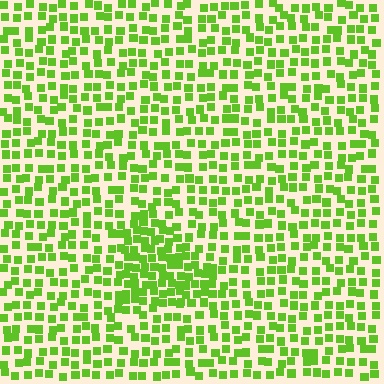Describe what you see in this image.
The image contains small lime elements arranged at two different densities. A triangle-shaped region is visible where the elements are more densely packed than the surrounding area.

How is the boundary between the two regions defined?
The boundary is defined by a change in element density (approximately 1.7x ratio). All elements are the same color, size, and shape.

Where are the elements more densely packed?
The elements are more densely packed inside the triangle boundary.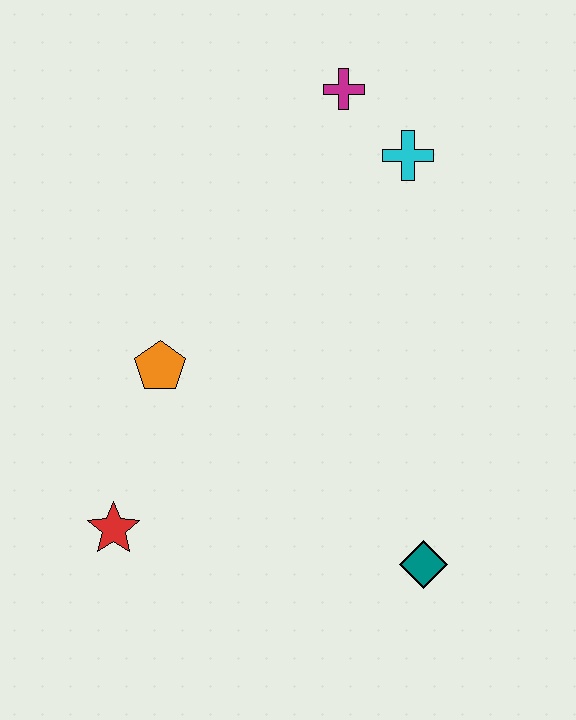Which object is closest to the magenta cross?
The cyan cross is closest to the magenta cross.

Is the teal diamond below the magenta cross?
Yes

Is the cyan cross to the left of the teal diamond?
Yes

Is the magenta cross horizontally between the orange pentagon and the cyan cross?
Yes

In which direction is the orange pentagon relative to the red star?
The orange pentagon is above the red star.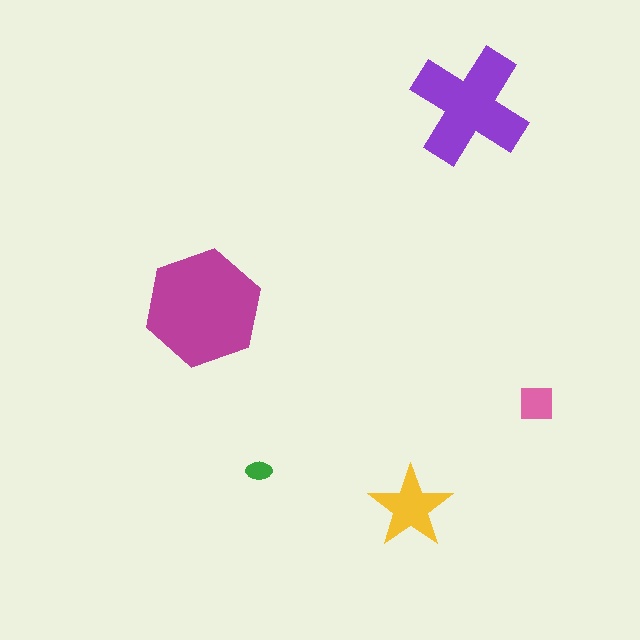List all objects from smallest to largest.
The green ellipse, the pink square, the yellow star, the purple cross, the magenta hexagon.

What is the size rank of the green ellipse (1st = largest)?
5th.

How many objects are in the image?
There are 5 objects in the image.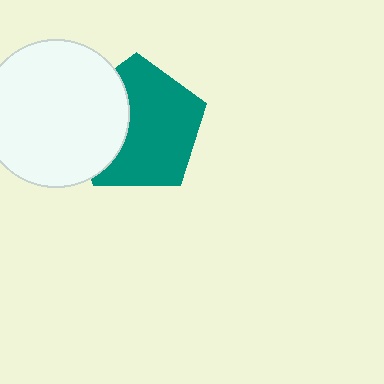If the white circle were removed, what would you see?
You would see the complete teal pentagon.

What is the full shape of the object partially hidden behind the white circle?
The partially hidden object is a teal pentagon.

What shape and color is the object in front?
The object in front is a white circle.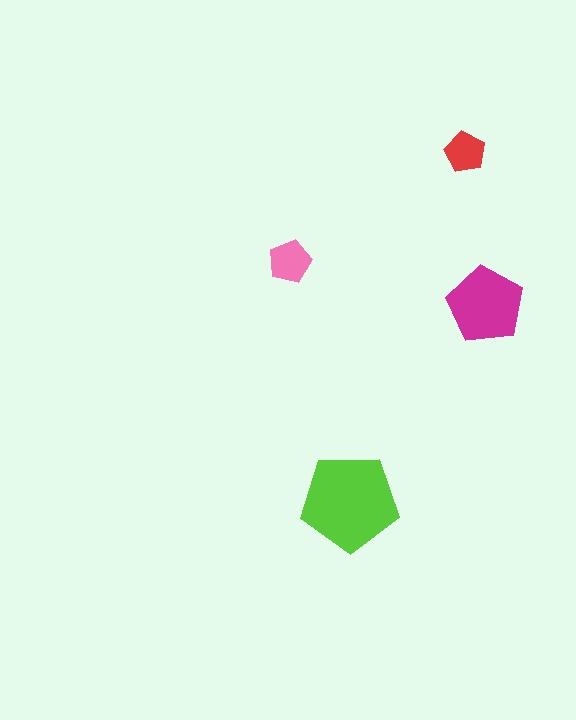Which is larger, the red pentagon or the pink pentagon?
The pink one.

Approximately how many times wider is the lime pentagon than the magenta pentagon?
About 1.5 times wider.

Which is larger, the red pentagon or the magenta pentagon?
The magenta one.